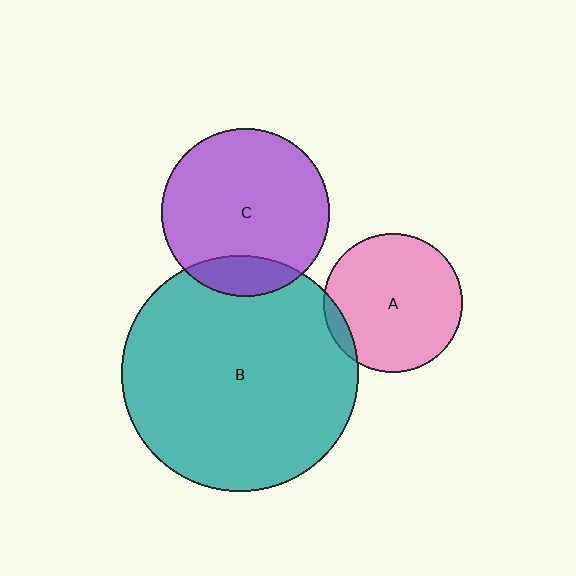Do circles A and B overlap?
Yes.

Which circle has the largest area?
Circle B (teal).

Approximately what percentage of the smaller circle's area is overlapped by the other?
Approximately 5%.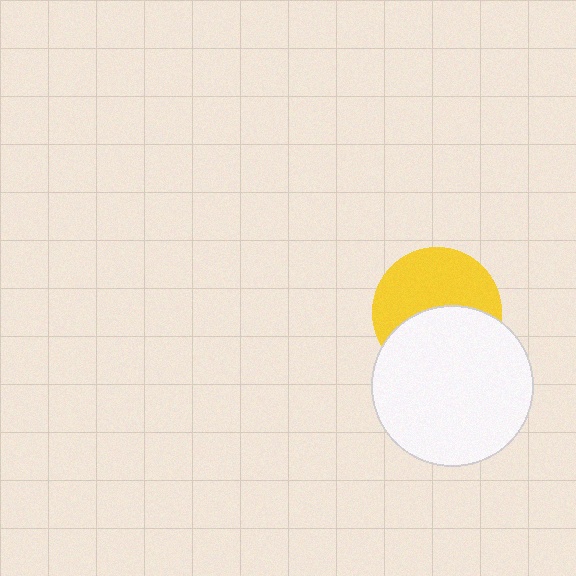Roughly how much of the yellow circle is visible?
About half of it is visible (roughly 53%).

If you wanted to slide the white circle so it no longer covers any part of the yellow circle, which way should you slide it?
Slide it down — that is the most direct way to separate the two shapes.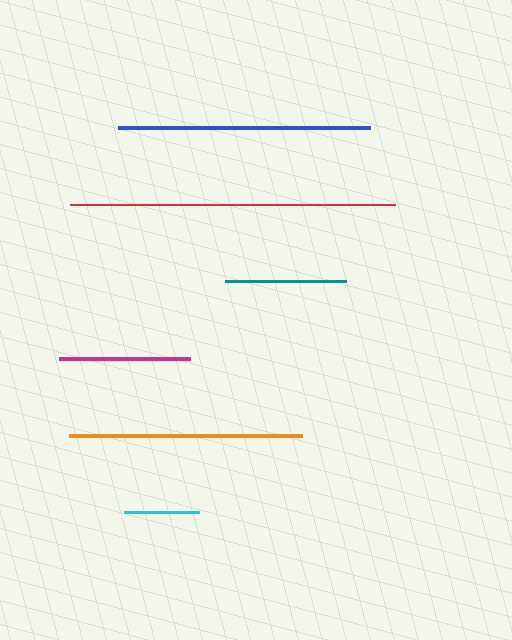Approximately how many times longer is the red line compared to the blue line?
The red line is approximately 1.3 times the length of the blue line.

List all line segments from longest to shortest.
From longest to shortest: red, blue, orange, magenta, teal, cyan.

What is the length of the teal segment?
The teal segment is approximately 120 pixels long.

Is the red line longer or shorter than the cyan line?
The red line is longer than the cyan line.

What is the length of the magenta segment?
The magenta segment is approximately 131 pixels long.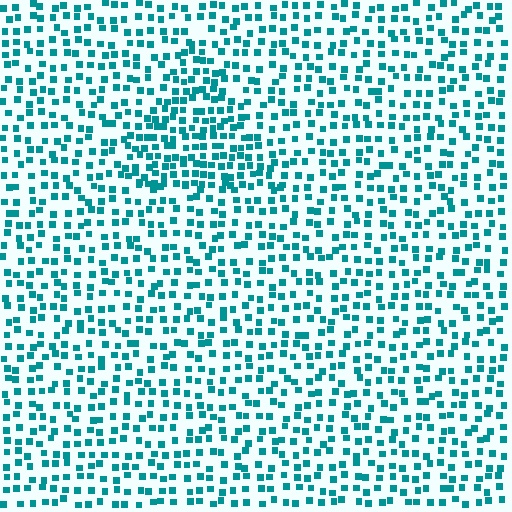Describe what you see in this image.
The image contains small teal elements arranged at two different densities. A triangle-shaped region is visible where the elements are more densely packed than the surrounding area.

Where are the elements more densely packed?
The elements are more densely packed inside the triangle boundary.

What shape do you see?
I see a triangle.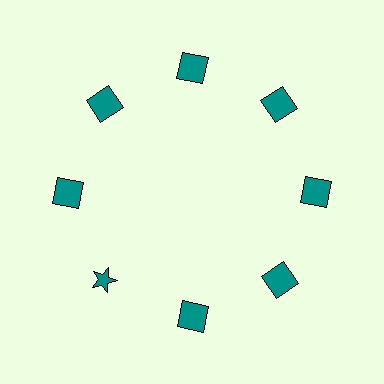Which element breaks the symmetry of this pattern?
The teal star at roughly the 8 o'clock position breaks the symmetry. All other shapes are teal squares.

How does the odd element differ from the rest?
It has a different shape: star instead of square.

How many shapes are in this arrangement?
There are 8 shapes arranged in a ring pattern.